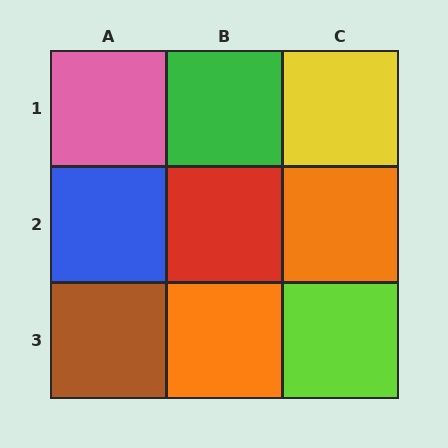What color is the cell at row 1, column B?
Green.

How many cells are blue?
1 cell is blue.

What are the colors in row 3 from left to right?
Brown, orange, lime.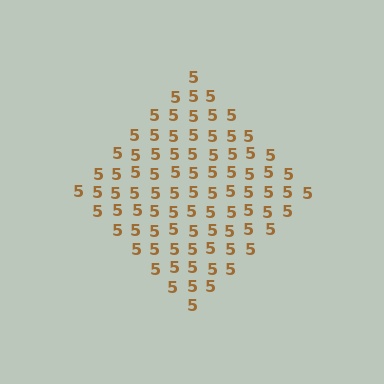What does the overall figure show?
The overall figure shows a diamond.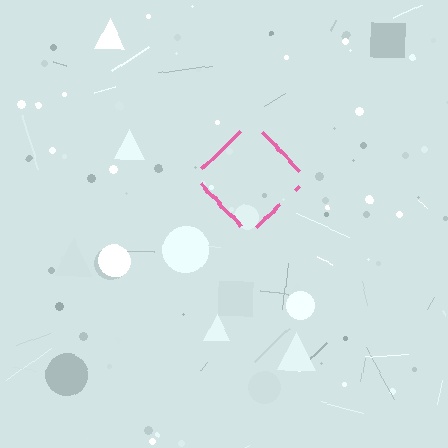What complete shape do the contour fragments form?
The contour fragments form a diamond.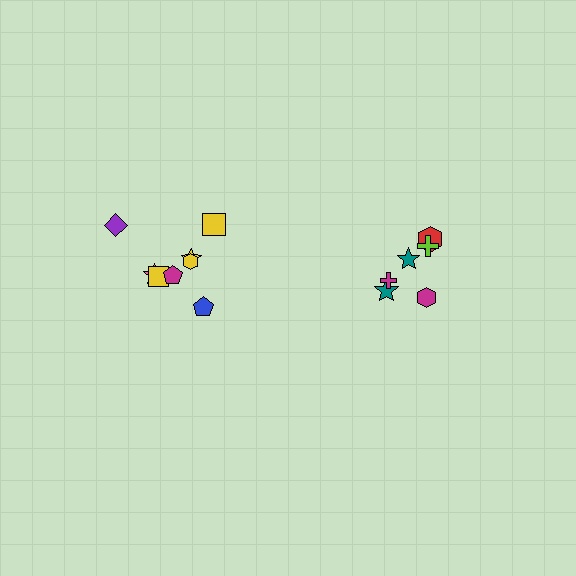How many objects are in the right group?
There are 6 objects.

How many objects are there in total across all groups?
There are 14 objects.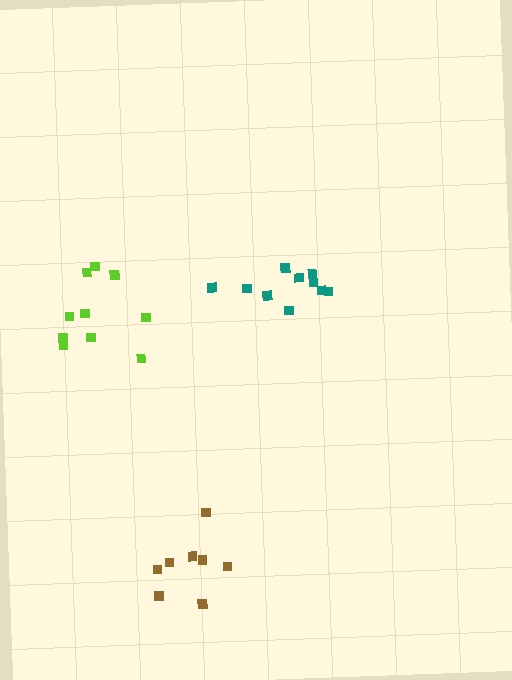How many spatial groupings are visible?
There are 3 spatial groupings.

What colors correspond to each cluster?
The clusters are colored: teal, brown, lime.